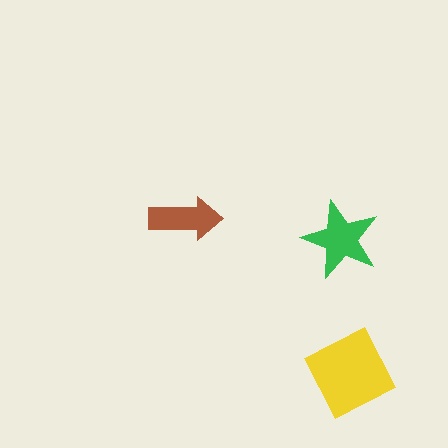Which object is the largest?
The yellow diamond.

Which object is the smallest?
The brown arrow.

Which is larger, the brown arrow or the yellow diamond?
The yellow diamond.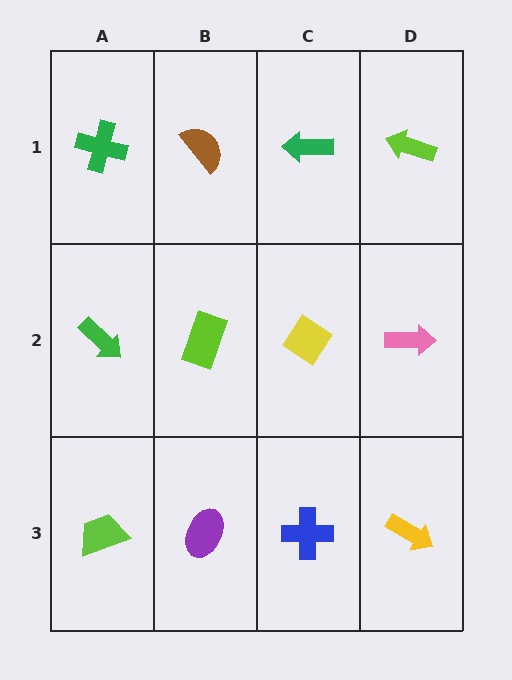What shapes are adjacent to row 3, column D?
A pink arrow (row 2, column D), a blue cross (row 3, column C).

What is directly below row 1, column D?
A pink arrow.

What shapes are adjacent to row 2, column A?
A green cross (row 1, column A), a lime trapezoid (row 3, column A), a lime rectangle (row 2, column B).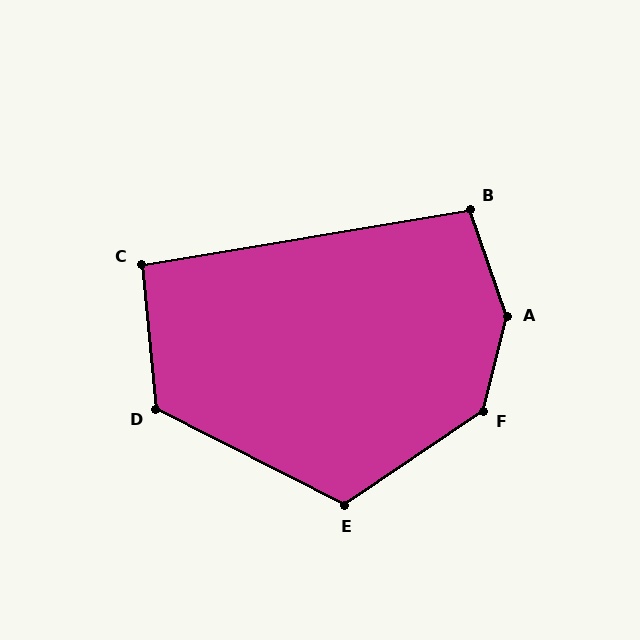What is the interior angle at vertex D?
Approximately 123 degrees (obtuse).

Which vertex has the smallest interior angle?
C, at approximately 94 degrees.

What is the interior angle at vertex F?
Approximately 138 degrees (obtuse).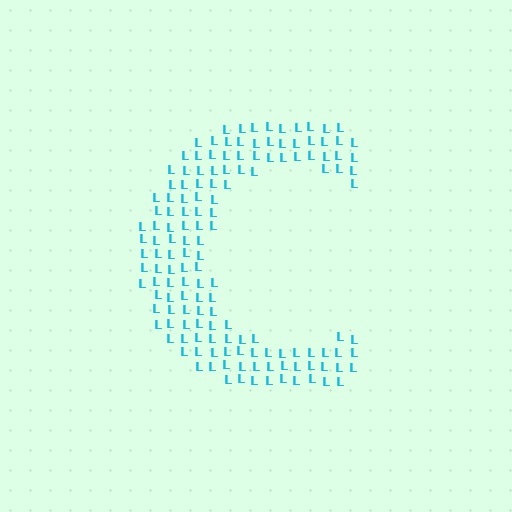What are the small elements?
The small elements are letter L's.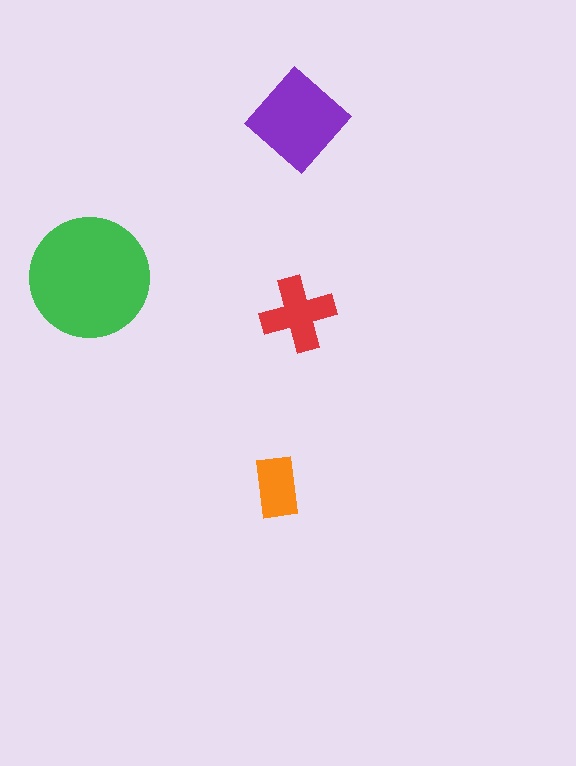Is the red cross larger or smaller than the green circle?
Smaller.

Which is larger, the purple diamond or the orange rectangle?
The purple diamond.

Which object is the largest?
The green circle.